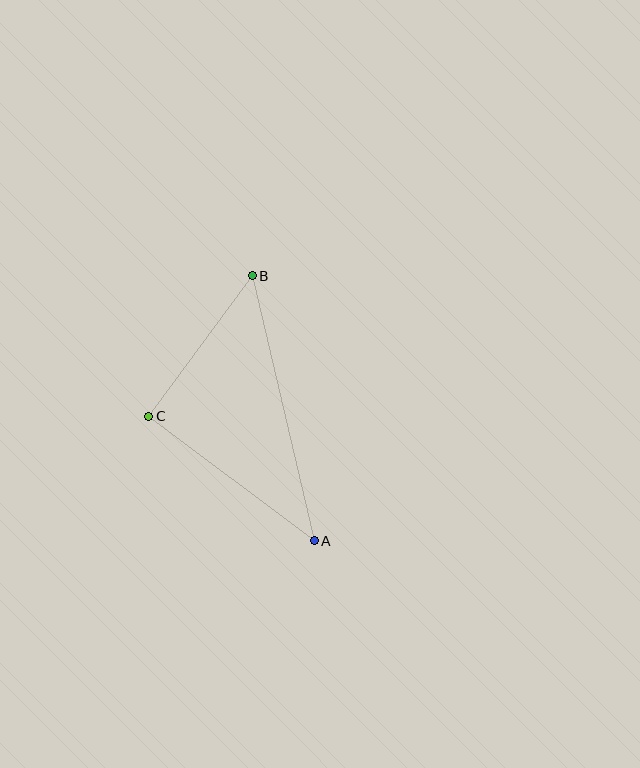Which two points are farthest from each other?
Points A and B are farthest from each other.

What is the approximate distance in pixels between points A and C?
The distance between A and C is approximately 207 pixels.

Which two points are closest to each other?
Points B and C are closest to each other.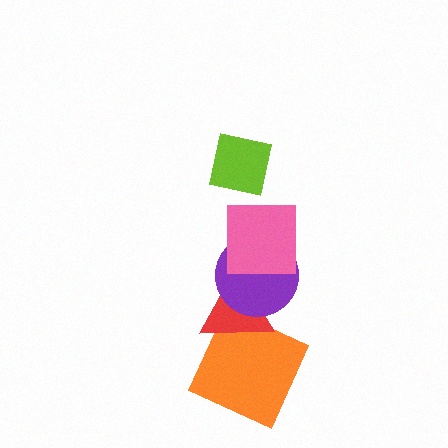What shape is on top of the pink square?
The lime square is on top of the pink square.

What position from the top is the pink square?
The pink square is 2nd from the top.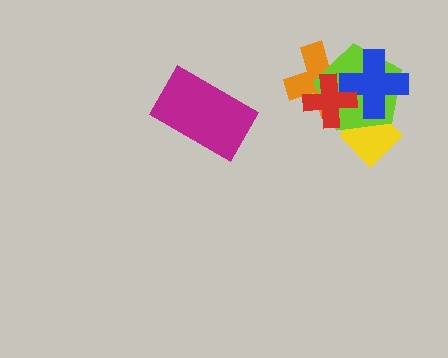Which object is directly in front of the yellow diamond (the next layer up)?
The lime pentagon is directly in front of the yellow diamond.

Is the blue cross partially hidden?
Yes, it is partially covered by another shape.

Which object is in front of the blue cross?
The red cross is in front of the blue cross.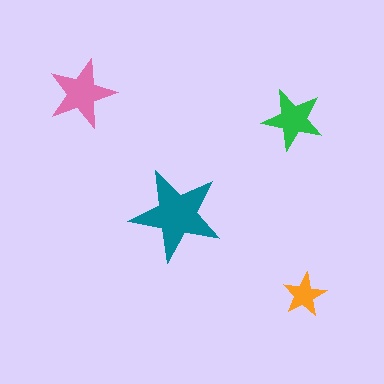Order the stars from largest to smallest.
the teal one, the pink one, the green one, the orange one.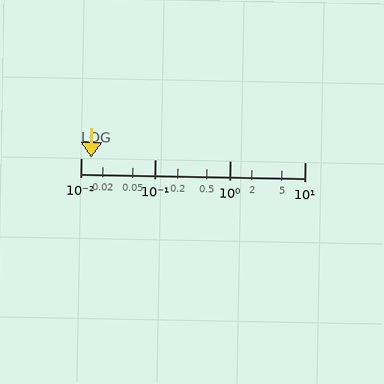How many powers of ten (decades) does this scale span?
The scale spans 3 decades, from 0.01 to 10.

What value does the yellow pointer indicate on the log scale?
The pointer indicates approximately 0.014.